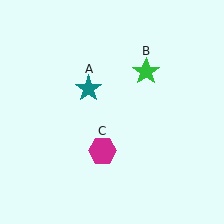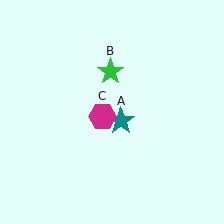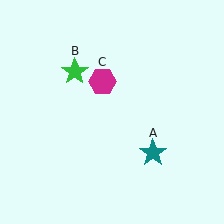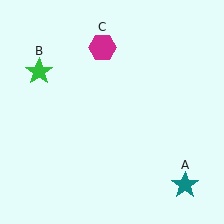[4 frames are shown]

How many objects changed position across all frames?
3 objects changed position: teal star (object A), green star (object B), magenta hexagon (object C).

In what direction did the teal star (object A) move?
The teal star (object A) moved down and to the right.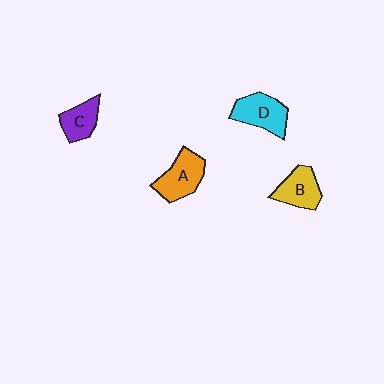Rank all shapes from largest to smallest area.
From largest to smallest: A (orange), D (cyan), B (yellow), C (purple).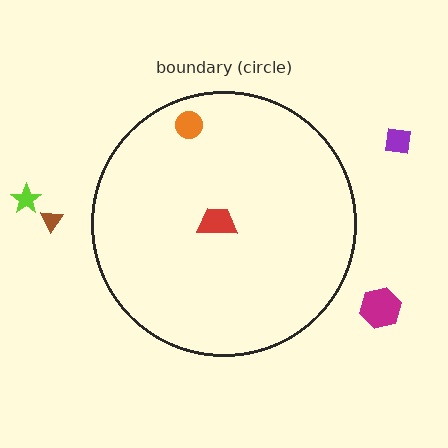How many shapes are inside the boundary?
2 inside, 4 outside.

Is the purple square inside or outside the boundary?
Outside.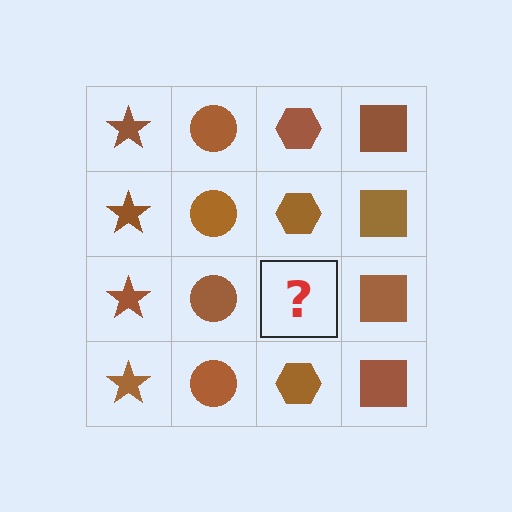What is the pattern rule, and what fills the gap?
The rule is that each column has a consistent shape. The gap should be filled with a brown hexagon.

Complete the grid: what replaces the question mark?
The question mark should be replaced with a brown hexagon.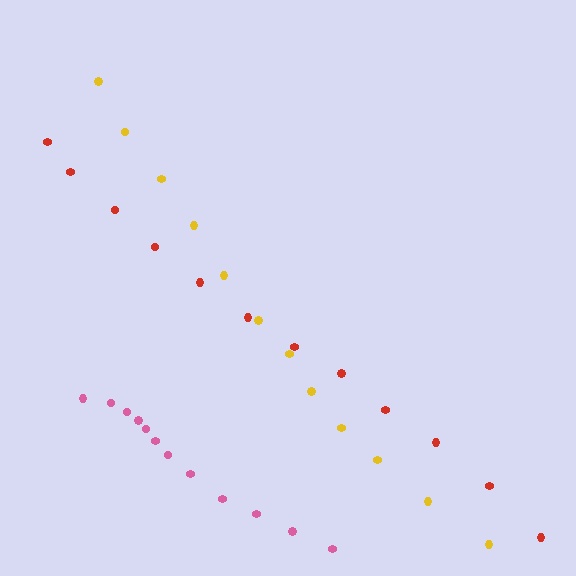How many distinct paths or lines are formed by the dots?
There are 3 distinct paths.